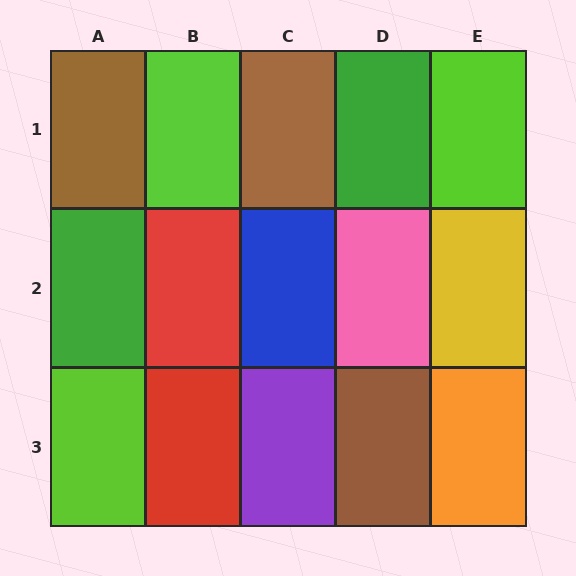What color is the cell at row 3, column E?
Orange.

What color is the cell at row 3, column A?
Lime.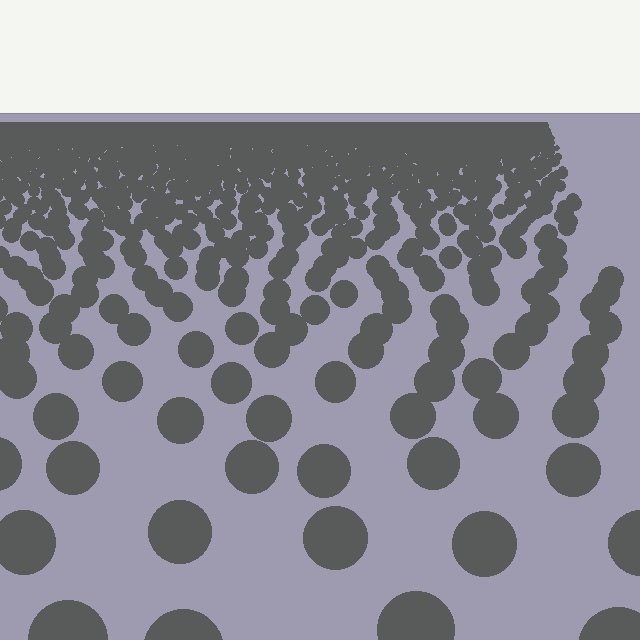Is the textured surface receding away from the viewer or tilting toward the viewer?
The surface is receding away from the viewer. Texture elements get smaller and denser toward the top.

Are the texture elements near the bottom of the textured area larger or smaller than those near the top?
Larger. Near the bottom, elements are closer to the viewer and appear at a bigger on-screen size.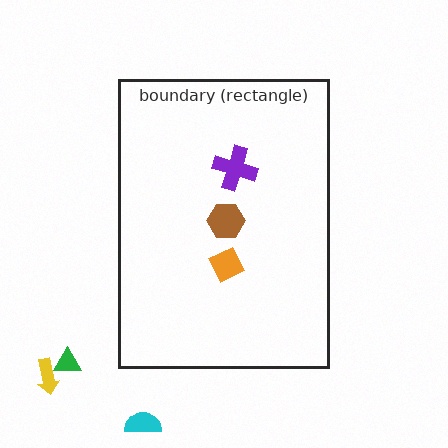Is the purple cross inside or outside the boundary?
Inside.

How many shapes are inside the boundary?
3 inside, 3 outside.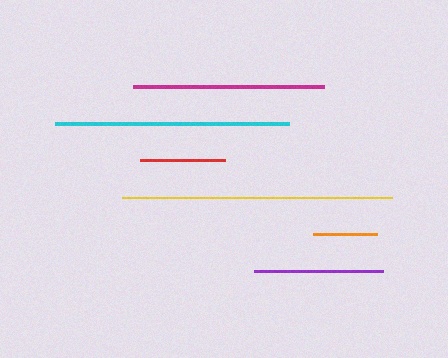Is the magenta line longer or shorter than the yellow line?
The yellow line is longer than the magenta line.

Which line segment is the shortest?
The orange line is the shortest at approximately 65 pixels.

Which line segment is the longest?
The yellow line is the longest at approximately 270 pixels.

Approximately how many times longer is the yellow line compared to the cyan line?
The yellow line is approximately 1.2 times the length of the cyan line.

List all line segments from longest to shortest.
From longest to shortest: yellow, cyan, magenta, purple, red, orange.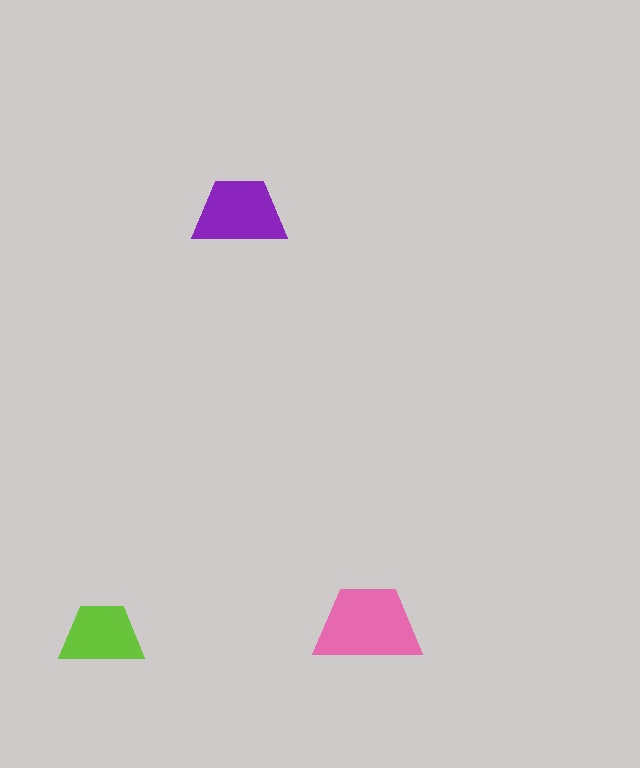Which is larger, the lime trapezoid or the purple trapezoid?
The purple one.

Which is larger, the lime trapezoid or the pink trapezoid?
The pink one.